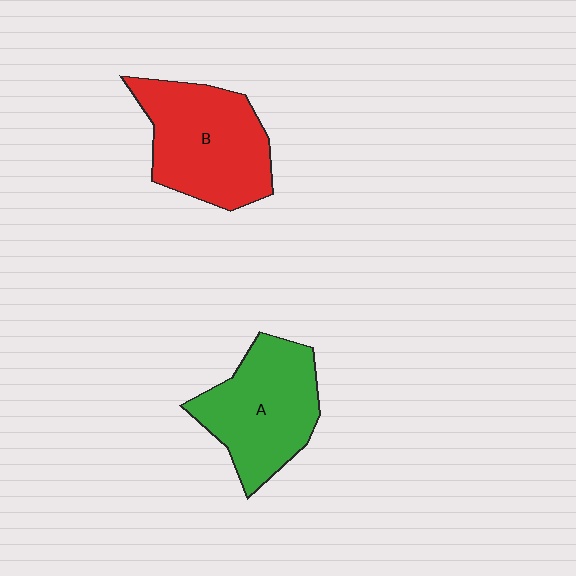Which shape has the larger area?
Shape B (red).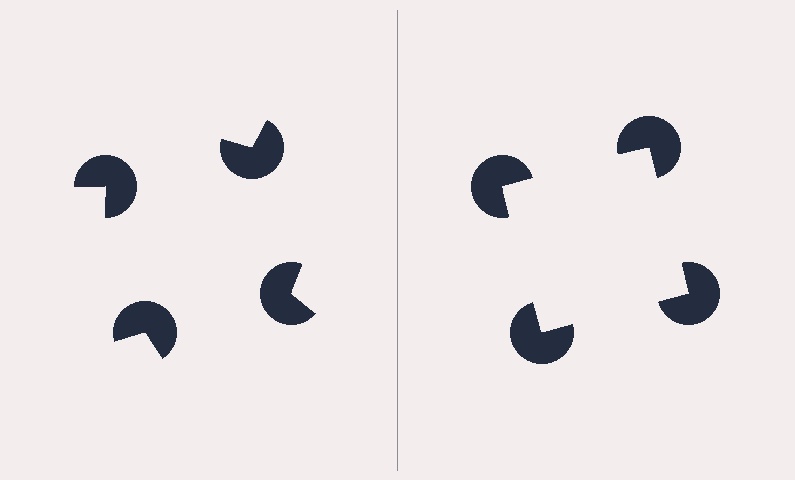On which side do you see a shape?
An illusory square appears on the right side. On the left side the wedge cuts are rotated, so no coherent shape forms.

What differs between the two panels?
The pac-man discs are positioned identically on both sides; only the wedge orientations differ. On the right they align to a square; on the left they are misaligned.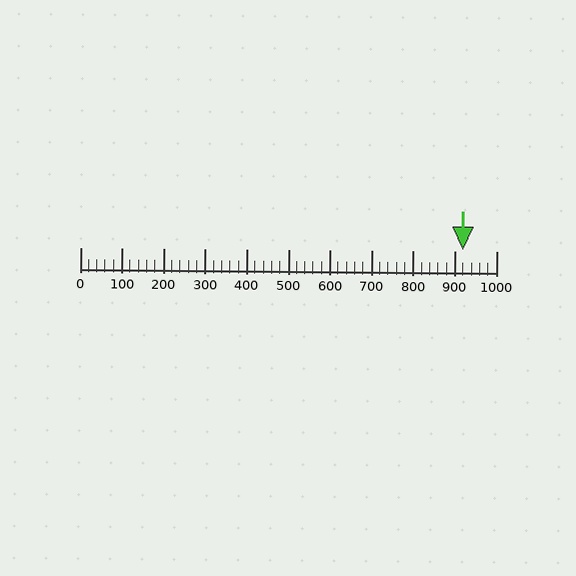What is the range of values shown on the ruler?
The ruler shows values from 0 to 1000.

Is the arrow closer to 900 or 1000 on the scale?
The arrow is closer to 900.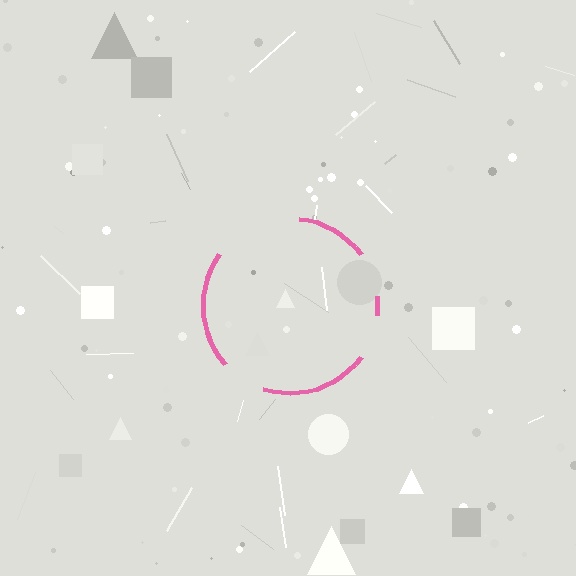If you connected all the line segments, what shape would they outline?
They would outline a circle.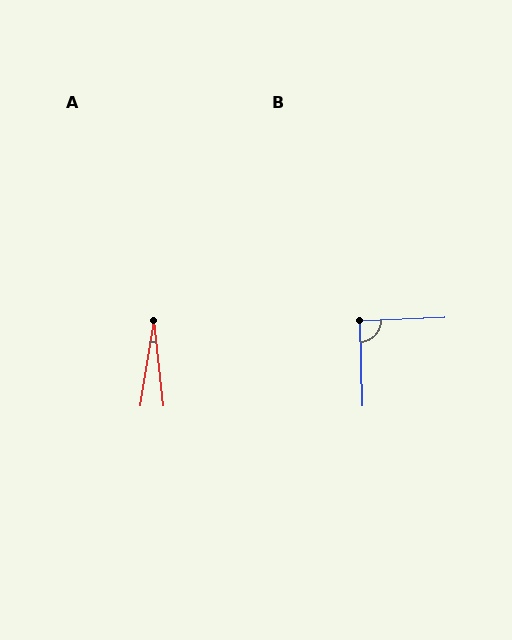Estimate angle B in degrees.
Approximately 91 degrees.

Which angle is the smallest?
A, at approximately 15 degrees.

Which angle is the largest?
B, at approximately 91 degrees.